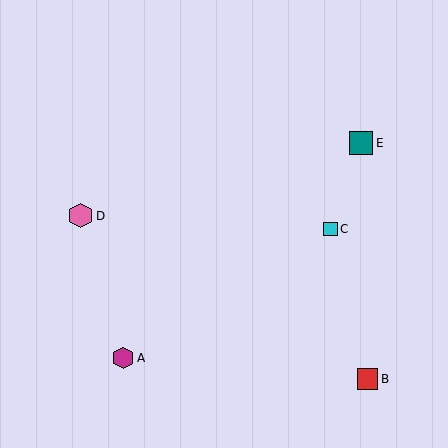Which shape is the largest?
The pink hexagon (labeled D) is the largest.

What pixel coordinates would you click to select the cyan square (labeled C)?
Click at (330, 229) to select the cyan square C.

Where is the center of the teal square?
The center of the teal square is at (361, 143).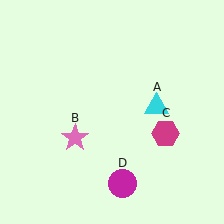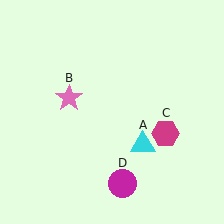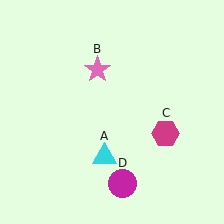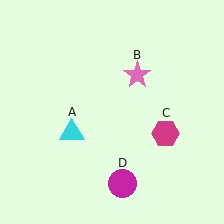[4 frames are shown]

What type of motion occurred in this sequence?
The cyan triangle (object A), pink star (object B) rotated clockwise around the center of the scene.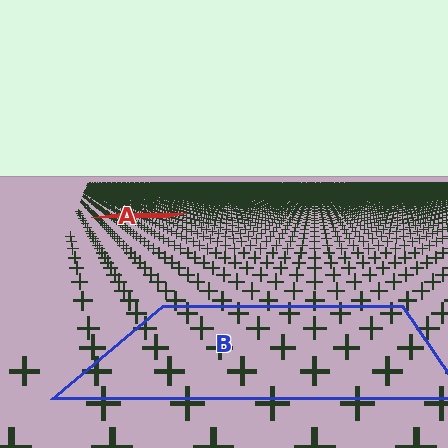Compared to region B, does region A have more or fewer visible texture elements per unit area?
Region A has more texture elements per unit area — they are packed more densely because it is farther away.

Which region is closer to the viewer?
Region B is closer. The texture elements there are larger and more spread out.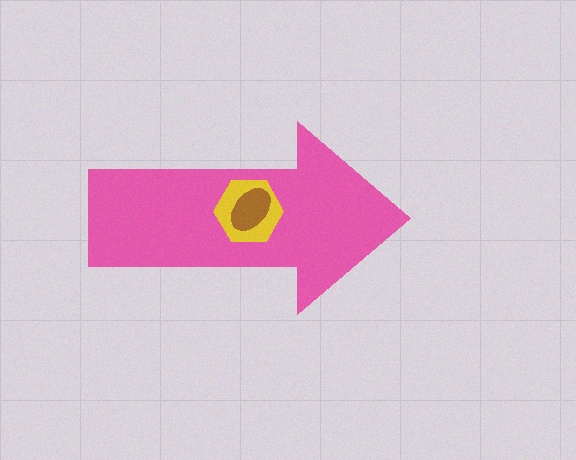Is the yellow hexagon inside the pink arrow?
Yes.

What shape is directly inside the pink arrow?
The yellow hexagon.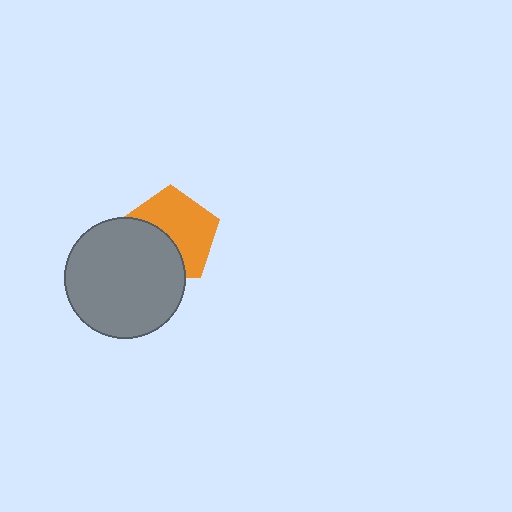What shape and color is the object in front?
The object in front is a gray circle.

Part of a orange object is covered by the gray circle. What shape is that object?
It is a pentagon.